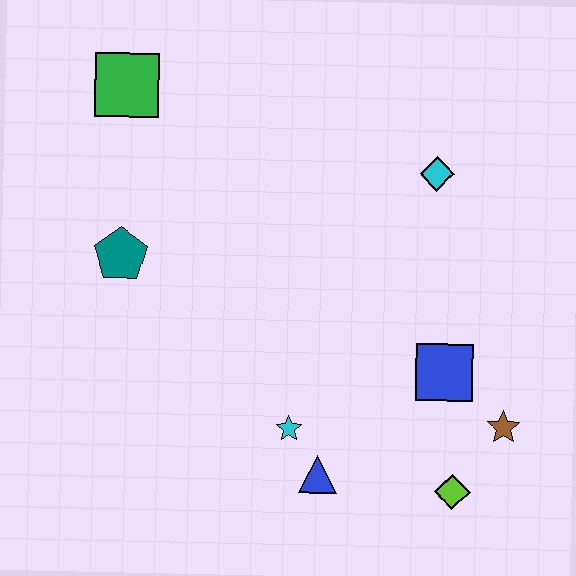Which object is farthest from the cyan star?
The green square is farthest from the cyan star.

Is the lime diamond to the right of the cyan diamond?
Yes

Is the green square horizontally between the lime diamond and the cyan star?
No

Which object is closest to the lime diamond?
The brown star is closest to the lime diamond.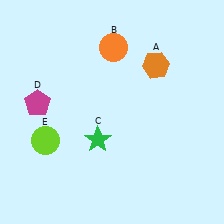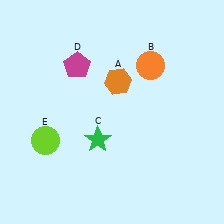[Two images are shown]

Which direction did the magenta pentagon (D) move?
The magenta pentagon (D) moved right.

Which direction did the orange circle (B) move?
The orange circle (B) moved right.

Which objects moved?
The objects that moved are: the orange hexagon (A), the orange circle (B), the magenta pentagon (D).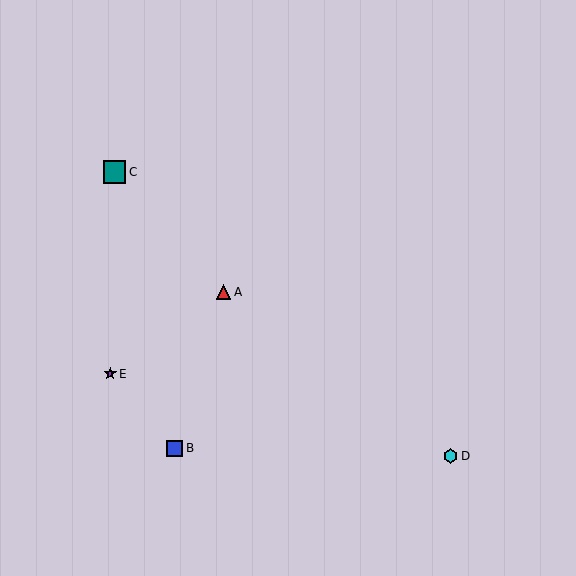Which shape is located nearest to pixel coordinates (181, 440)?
The blue square (labeled B) at (175, 448) is nearest to that location.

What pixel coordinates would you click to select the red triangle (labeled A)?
Click at (224, 292) to select the red triangle A.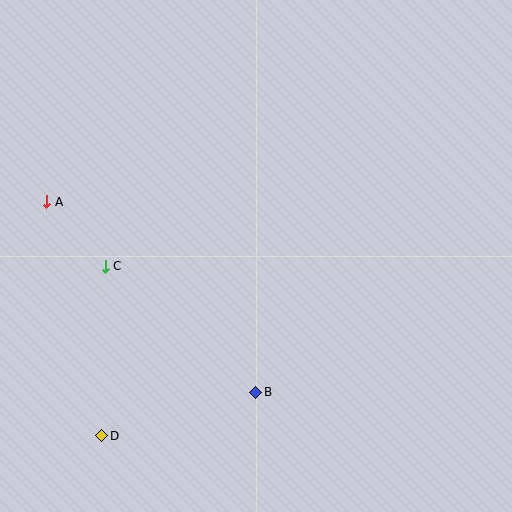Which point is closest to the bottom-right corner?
Point B is closest to the bottom-right corner.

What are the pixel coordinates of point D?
Point D is at (102, 436).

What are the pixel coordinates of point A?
Point A is at (47, 202).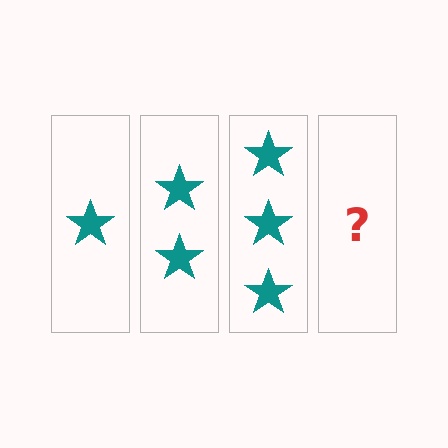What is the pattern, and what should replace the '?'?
The pattern is that each step adds one more star. The '?' should be 4 stars.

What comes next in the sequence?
The next element should be 4 stars.